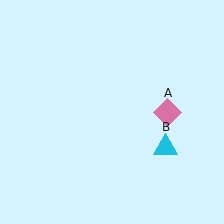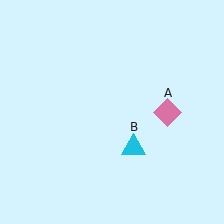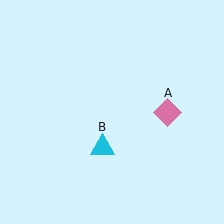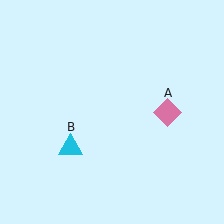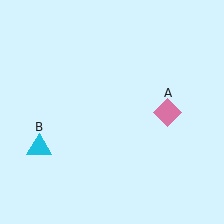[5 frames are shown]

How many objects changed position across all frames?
1 object changed position: cyan triangle (object B).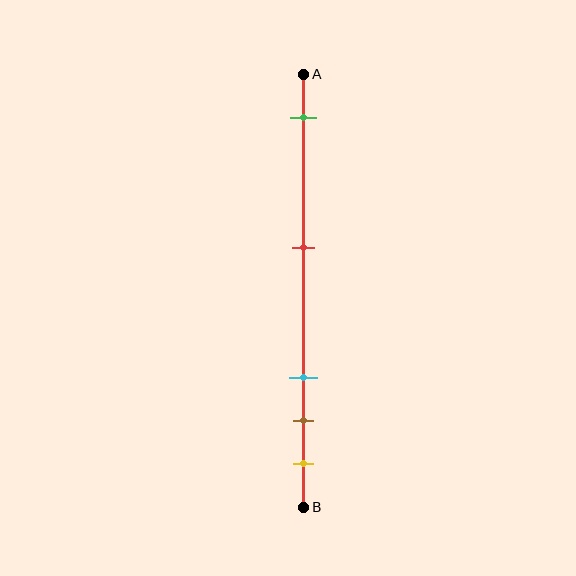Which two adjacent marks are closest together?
The brown and yellow marks are the closest adjacent pair.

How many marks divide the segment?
There are 5 marks dividing the segment.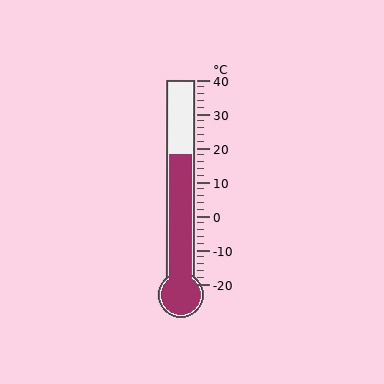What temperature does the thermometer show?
The thermometer shows approximately 18°C.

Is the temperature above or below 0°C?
The temperature is above 0°C.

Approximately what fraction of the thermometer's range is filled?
The thermometer is filled to approximately 65% of its range.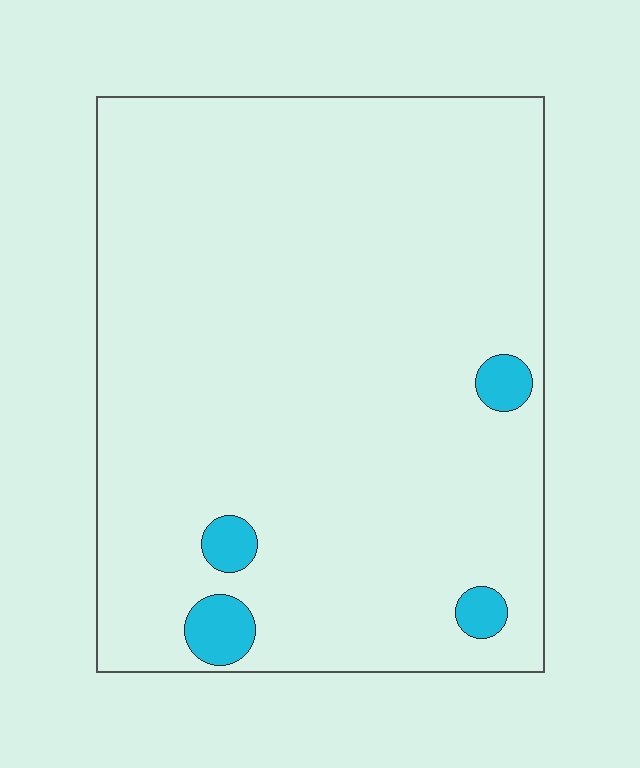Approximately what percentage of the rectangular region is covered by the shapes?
Approximately 5%.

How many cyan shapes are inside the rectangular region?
4.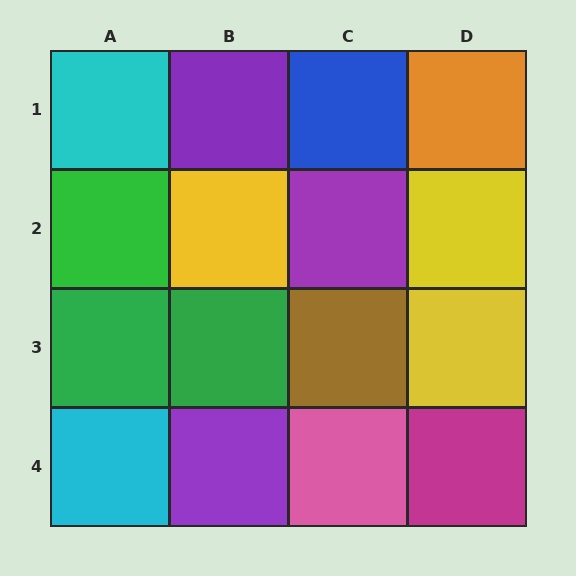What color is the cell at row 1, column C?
Blue.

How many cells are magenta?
1 cell is magenta.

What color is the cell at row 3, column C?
Brown.